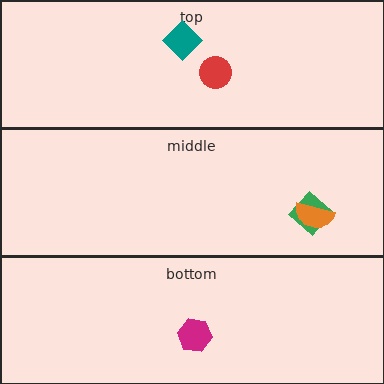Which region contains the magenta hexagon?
The bottom region.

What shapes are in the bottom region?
The magenta hexagon.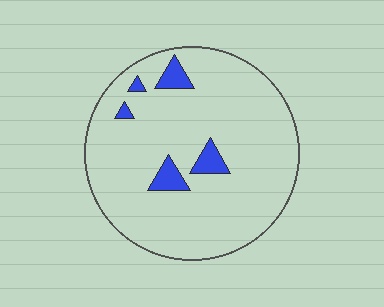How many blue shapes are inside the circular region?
5.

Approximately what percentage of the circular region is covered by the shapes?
Approximately 10%.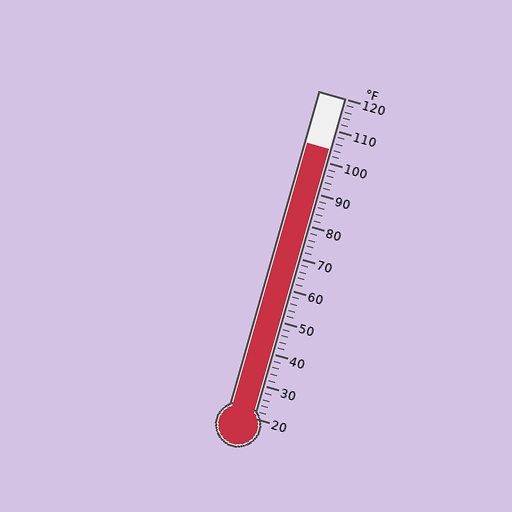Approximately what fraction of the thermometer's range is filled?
The thermometer is filled to approximately 85% of its range.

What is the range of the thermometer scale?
The thermometer scale ranges from 20°F to 120°F.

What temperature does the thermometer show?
The thermometer shows approximately 104°F.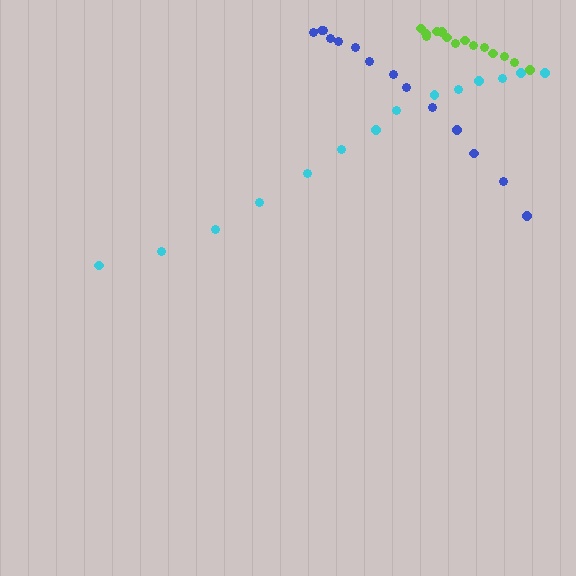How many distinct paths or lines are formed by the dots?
There are 3 distinct paths.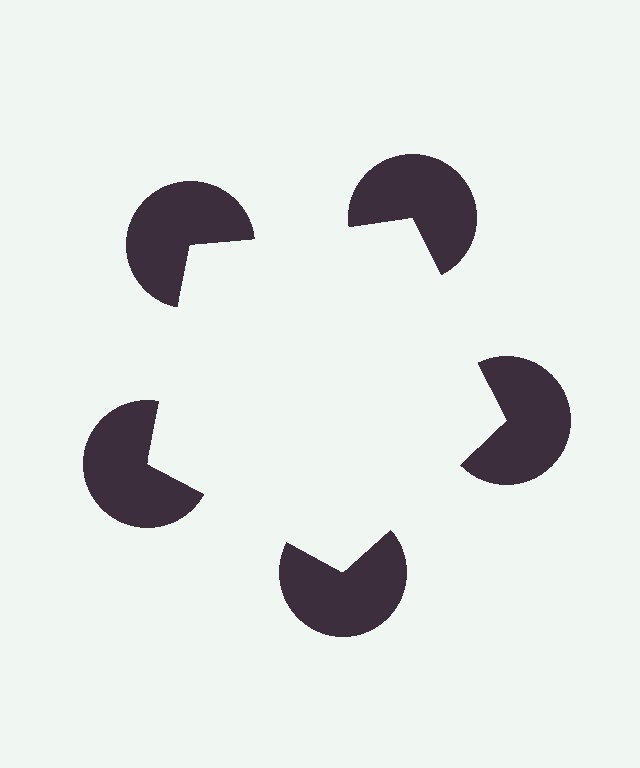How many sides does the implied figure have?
5 sides.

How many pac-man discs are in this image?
There are 5 — one at each vertex of the illusory pentagon.